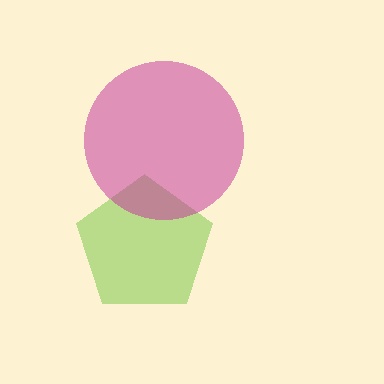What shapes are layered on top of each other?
The layered shapes are: a lime pentagon, a magenta circle.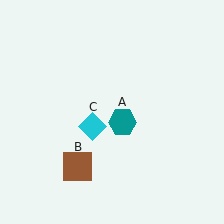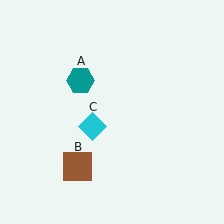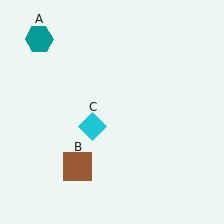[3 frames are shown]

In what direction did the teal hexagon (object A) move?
The teal hexagon (object A) moved up and to the left.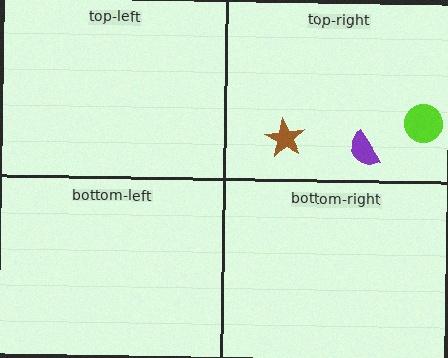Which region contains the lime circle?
The top-right region.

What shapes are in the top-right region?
The purple semicircle, the lime circle, the brown star.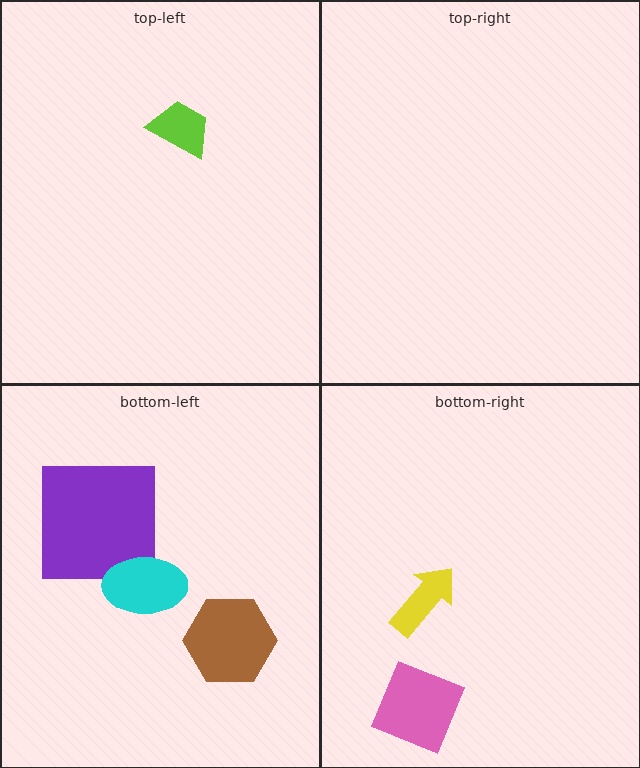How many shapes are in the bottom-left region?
3.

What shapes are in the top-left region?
The lime trapezoid.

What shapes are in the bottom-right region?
The yellow arrow, the pink diamond.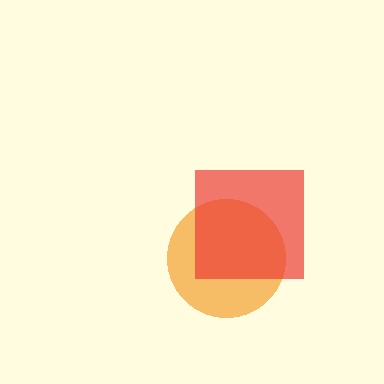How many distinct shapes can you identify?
There are 2 distinct shapes: an orange circle, a red square.